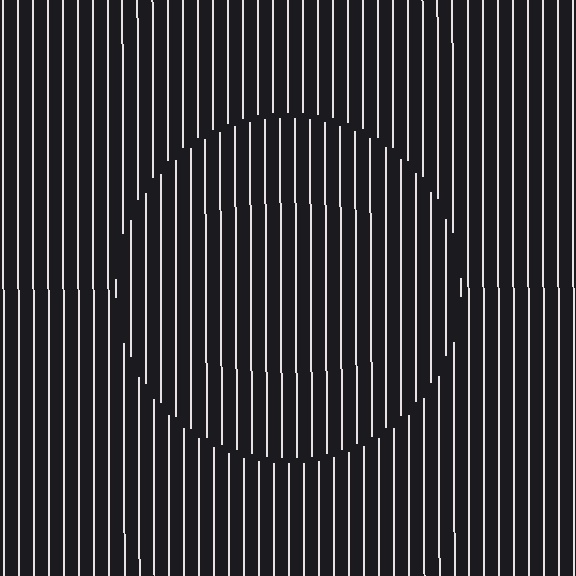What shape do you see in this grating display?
An illusory circle. The interior of the shape contains the same grating, shifted by half a period — the contour is defined by the phase discontinuity where line-ends from the inner and outer gratings abut.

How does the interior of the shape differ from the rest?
The interior of the shape contains the same grating, shifted by half a period — the contour is defined by the phase discontinuity where line-ends from the inner and outer gratings abut.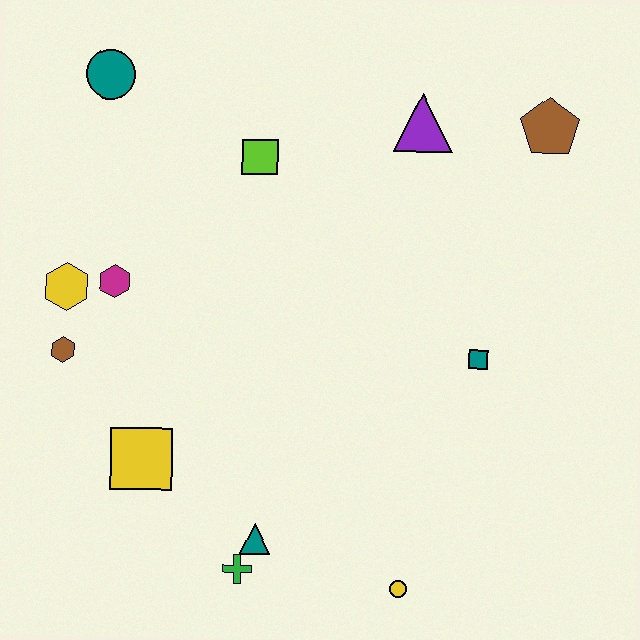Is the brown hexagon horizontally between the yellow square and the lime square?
No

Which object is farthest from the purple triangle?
The green cross is farthest from the purple triangle.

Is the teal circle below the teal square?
No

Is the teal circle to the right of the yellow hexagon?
Yes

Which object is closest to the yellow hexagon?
The magenta hexagon is closest to the yellow hexagon.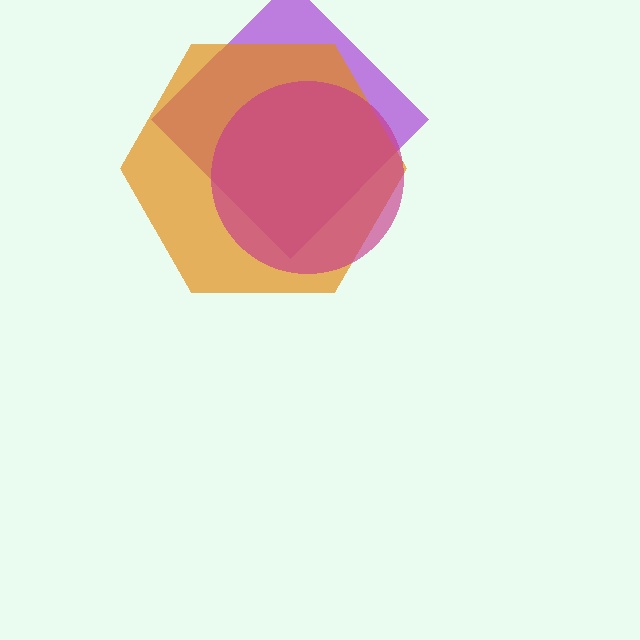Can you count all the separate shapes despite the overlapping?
Yes, there are 3 separate shapes.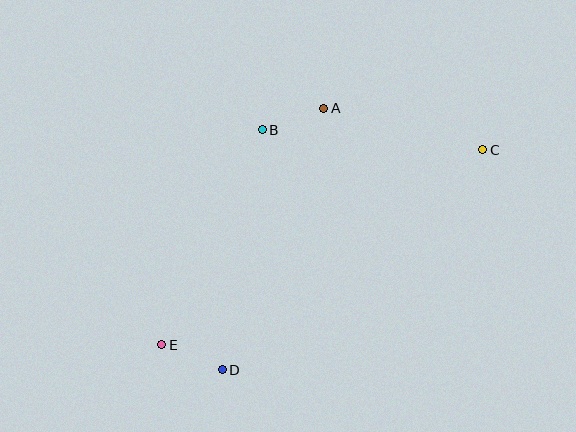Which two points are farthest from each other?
Points C and E are farthest from each other.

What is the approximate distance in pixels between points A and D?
The distance between A and D is approximately 280 pixels.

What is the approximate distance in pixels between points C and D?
The distance between C and D is approximately 341 pixels.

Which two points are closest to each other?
Points A and B are closest to each other.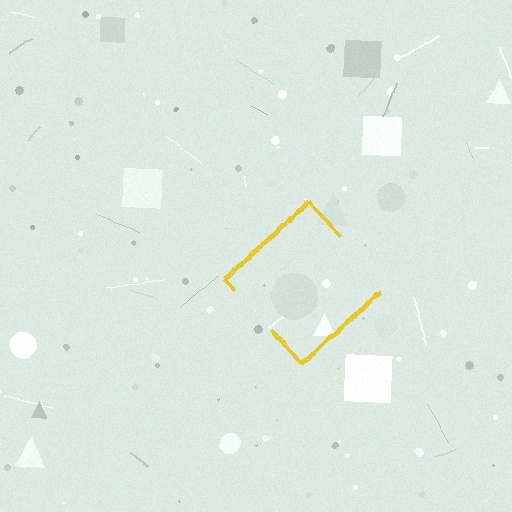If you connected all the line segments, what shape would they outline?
They would outline a diamond.